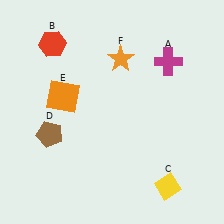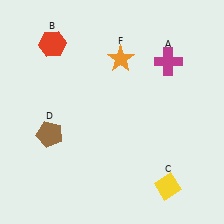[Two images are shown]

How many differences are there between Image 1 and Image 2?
There is 1 difference between the two images.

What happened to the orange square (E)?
The orange square (E) was removed in Image 2. It was in the top-left area of Image 1.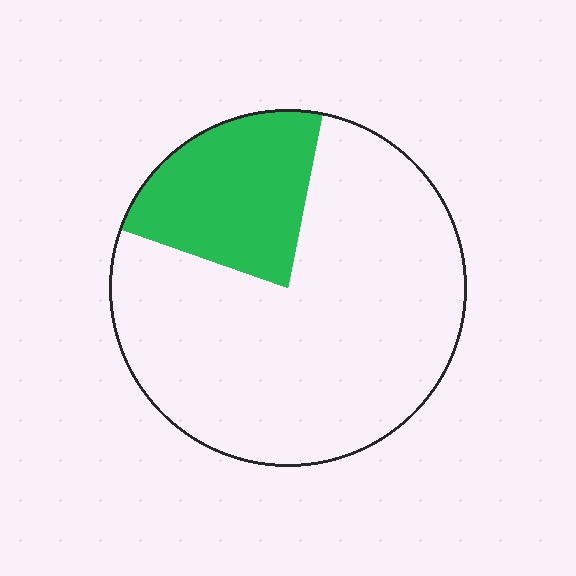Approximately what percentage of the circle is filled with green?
Approximately 25%.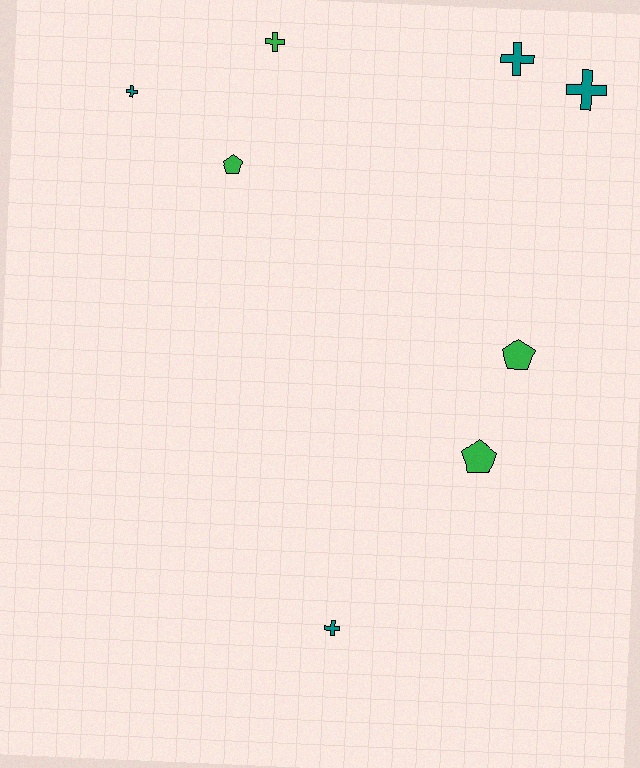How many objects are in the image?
There are 8 objects.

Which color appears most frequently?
Green, with 4 objects.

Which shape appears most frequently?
Cross, with 5 objects.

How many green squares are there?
There are no green squares.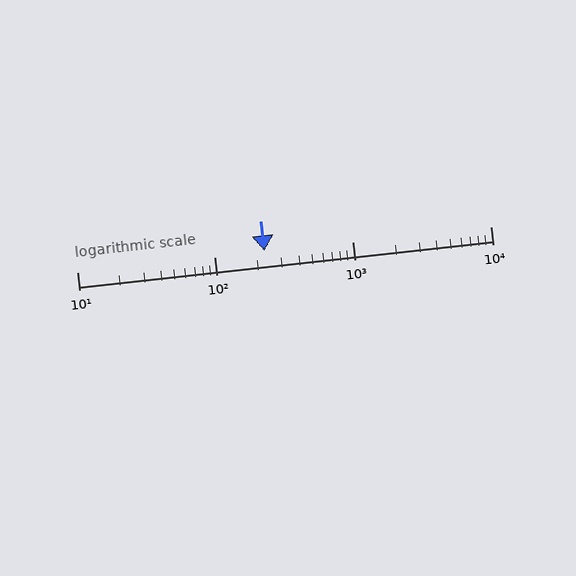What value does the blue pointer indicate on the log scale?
The pointer indicates approximately 230.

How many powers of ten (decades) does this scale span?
The scale spans 3 decades, from 10 to 10000.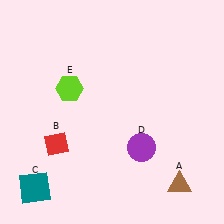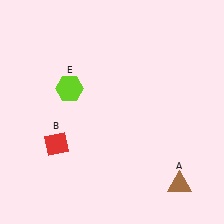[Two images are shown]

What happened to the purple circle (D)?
The purple circle (D) was removed in Image 2. It was in the bottom-right area of Image 1.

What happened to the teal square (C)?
The teal square (C) was removed in Image 2. It was in the bottom-left area of Image 1.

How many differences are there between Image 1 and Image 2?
There are 2 differences between the two images.